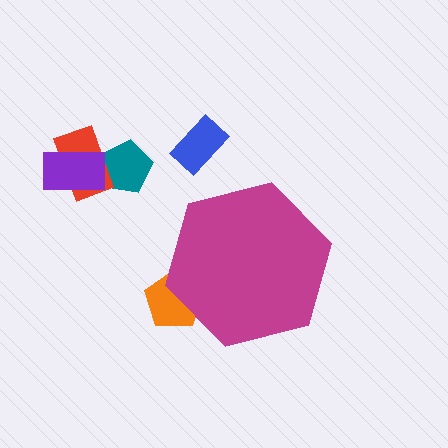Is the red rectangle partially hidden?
No, the red rectangle is fully visible.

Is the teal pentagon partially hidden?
No, the teal pentagon is fully visible.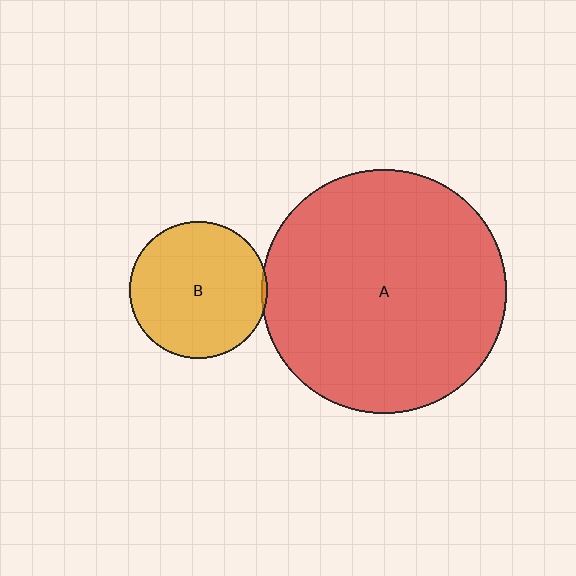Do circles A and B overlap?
Yes.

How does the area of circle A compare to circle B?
Approximately 3.1 times.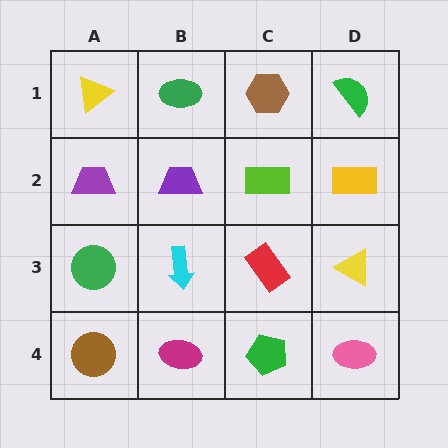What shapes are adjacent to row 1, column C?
A lime rectangle (row 2, column C), a green ellipse (row 1, column B), a green semicircle (row 1, column D).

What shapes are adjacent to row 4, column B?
A cyan arrow (row 3, column B), a brown circle (row 4, column A), a green pentagon (row 4, column C).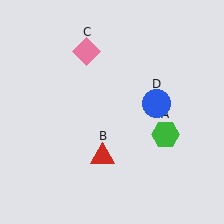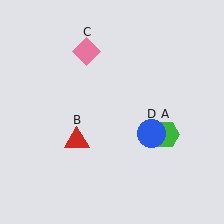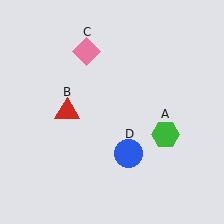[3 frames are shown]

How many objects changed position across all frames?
2 objects changed position: red triangle (object B), blue circle (object D).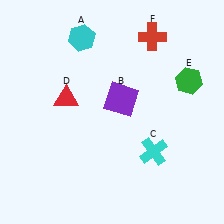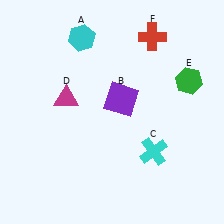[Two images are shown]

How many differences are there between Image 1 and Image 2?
There is 1 difference between the two images.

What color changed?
The triangle (D) changed from red in Image 1 to magenta in Image 2.